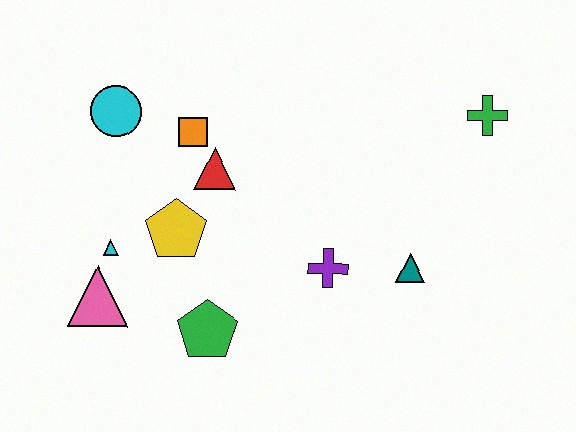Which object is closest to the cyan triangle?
The pink triangle is closest to the cyan triangle.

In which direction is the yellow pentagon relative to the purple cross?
The yellow pentagon is to the left of the purple cross.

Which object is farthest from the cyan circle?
The green cross is farthest from the cyan circle.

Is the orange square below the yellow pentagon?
No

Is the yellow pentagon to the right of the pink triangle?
Yes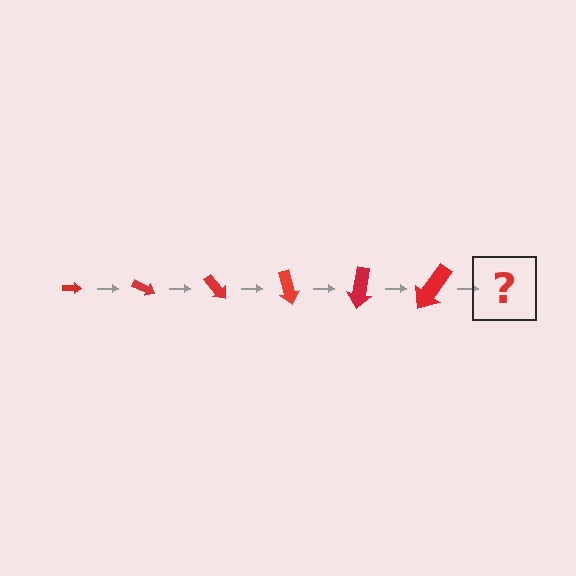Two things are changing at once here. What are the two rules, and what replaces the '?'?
The two rules are that the arrow grows larger each step and it rotates 25 degrees each step. The '?' should be an arrow, larger than the previous one and rotated 150 degrees from the start.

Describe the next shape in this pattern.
It should be an arrow, larger than the previous one and rotated 150 degrees from the start.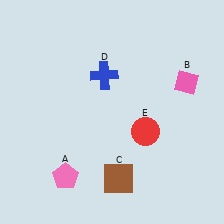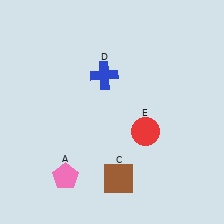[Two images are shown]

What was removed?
The pink diamond (B) was removed in Image 2.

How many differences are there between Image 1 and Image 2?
There is 1 difference between the two images.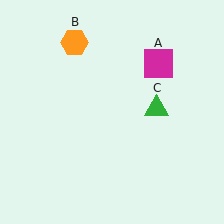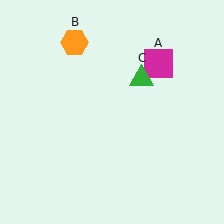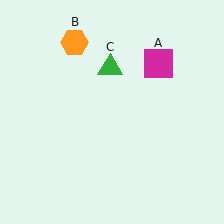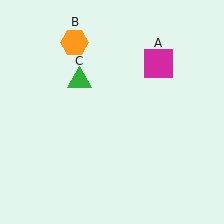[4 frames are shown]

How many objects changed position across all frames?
1 object changed position: green triangle (object C).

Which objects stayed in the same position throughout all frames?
Magenta square (object A) and orange hexagon (object B) remained stationary.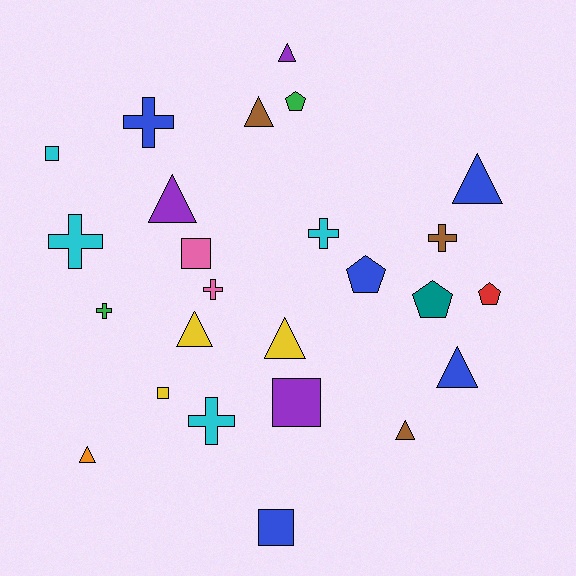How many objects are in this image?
There are 25 objects.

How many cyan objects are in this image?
There are 4 cyan objects.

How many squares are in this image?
There are 5 squares.